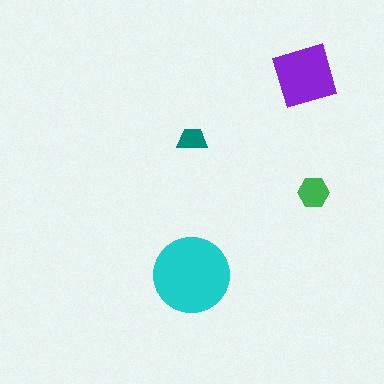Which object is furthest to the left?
The cyan circle is leftmost.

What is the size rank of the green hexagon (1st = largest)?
3rd.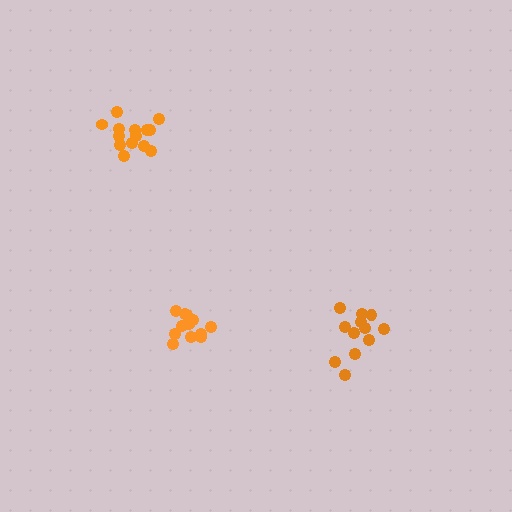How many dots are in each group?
Group 1: 12 dots, Group 2: 13 dots, Group 3: 14 dots (39 total).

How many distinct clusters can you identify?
There are 3 distinct clusters.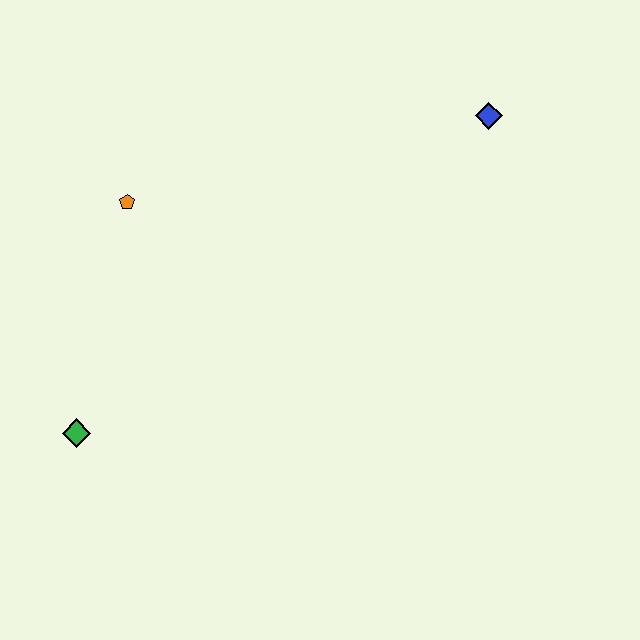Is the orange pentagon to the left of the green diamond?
No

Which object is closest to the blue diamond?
The orange pentagon is closest to the blue diamond.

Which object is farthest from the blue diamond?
The green diamond is farthest from the blue diamond.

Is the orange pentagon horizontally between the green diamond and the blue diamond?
Yes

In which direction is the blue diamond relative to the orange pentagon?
The blue diamond is to the right of the orange pentagon.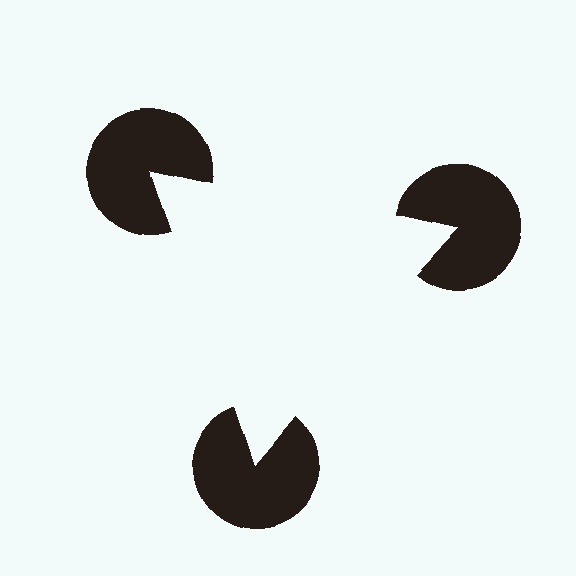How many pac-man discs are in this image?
There are 3 — one at each vertex of the illusory triangle.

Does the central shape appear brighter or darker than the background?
It typically appears slightly brighter than the background, even though no actual brightness change is drawn.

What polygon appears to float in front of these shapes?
An illusory triangle — its edges are inferred from the aligned wedge cuts in the pac-man discs, not physically drawn.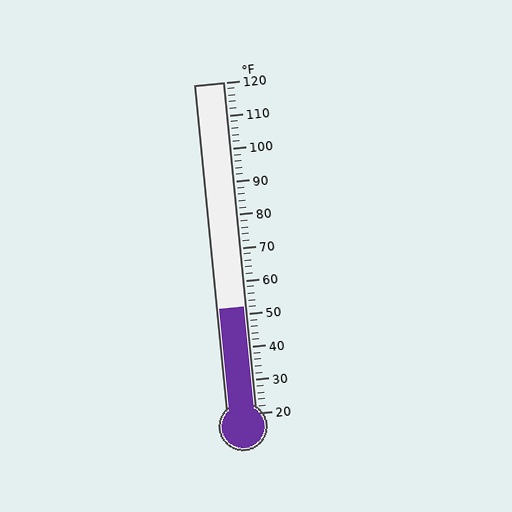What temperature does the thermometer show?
The thermometer shows approximately 52°F.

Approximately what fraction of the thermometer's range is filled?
The thermometer is filled to approximately 30% of its range.